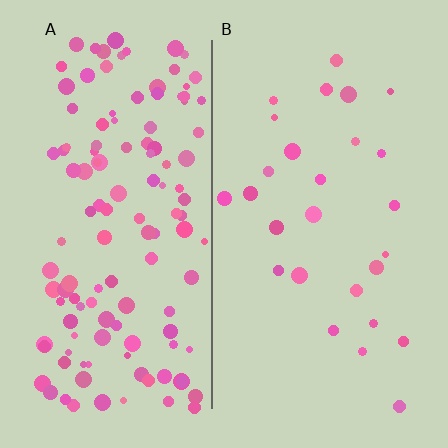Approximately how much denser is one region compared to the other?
Approximately 4.6× — region A over region B.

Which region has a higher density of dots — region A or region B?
A (the left).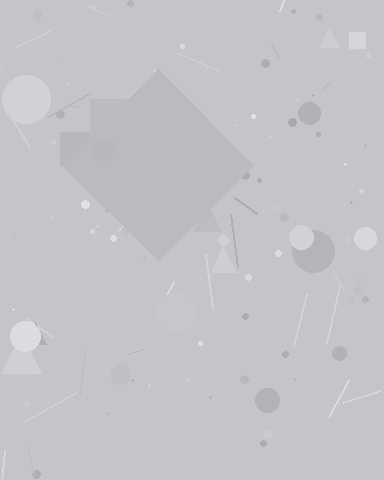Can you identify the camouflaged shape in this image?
The camouflaged shape is a diamond.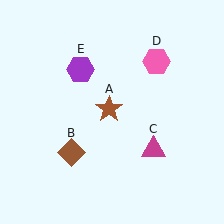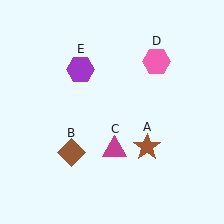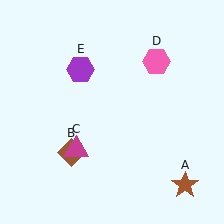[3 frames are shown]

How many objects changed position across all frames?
2 objects changed position: brown star (object A), magenta triangle (object C).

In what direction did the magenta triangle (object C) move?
The magenta triangle (object C) moved left.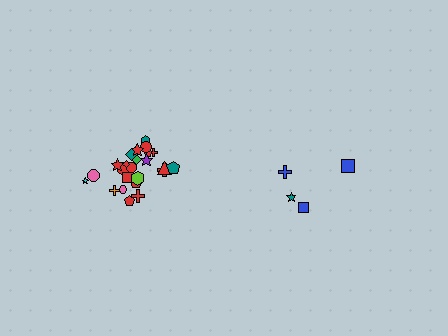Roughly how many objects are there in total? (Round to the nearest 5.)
Roughly 30 objects in total.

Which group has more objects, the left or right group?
The left group.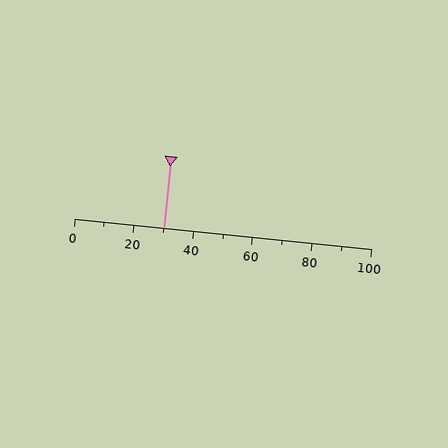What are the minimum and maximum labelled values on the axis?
The axis runs from 0 to 100.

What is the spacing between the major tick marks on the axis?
The major ticks are spaced 20 apart.